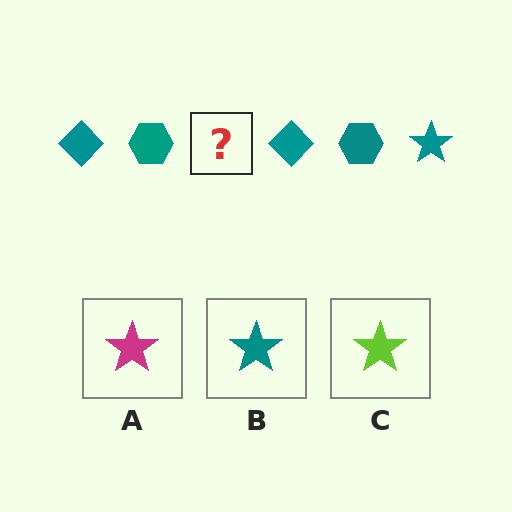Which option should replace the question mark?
Option B.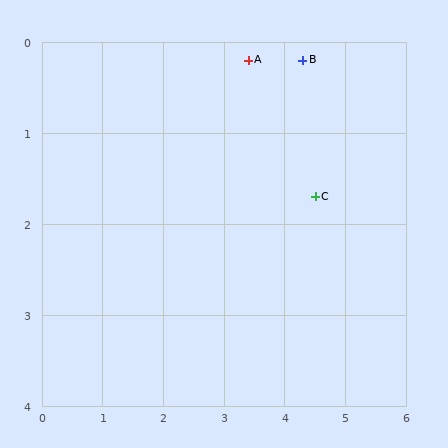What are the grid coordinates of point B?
Point B is at approximately (4.3, 0.2).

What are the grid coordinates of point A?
Point A is at approximately (3.4, 0.2).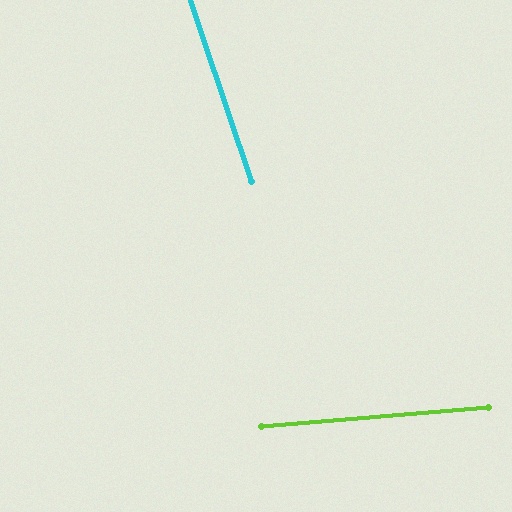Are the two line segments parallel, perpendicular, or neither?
Neither parallel nor perpendicular — they differ by about 76°.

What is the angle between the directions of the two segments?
Approximately 76 degrees.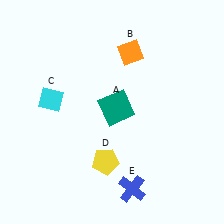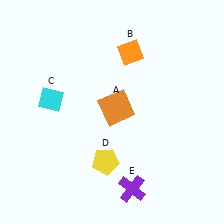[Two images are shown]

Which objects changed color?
A changed from teal to orange. E changed from blue to purple.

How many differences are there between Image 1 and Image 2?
There are 2 differences between the two images.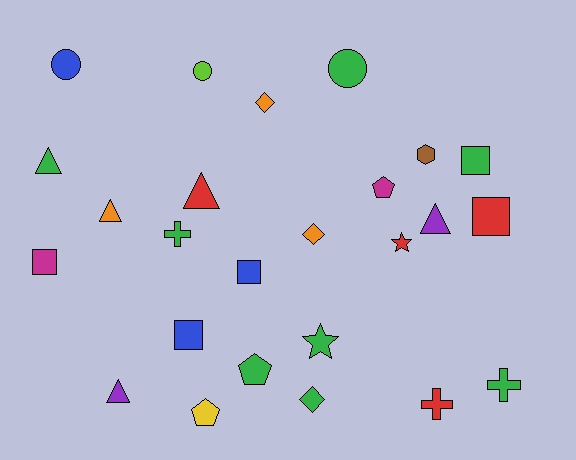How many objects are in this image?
There are 25 objects.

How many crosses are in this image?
There are 3 crosses.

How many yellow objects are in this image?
There is 1 yellow object.